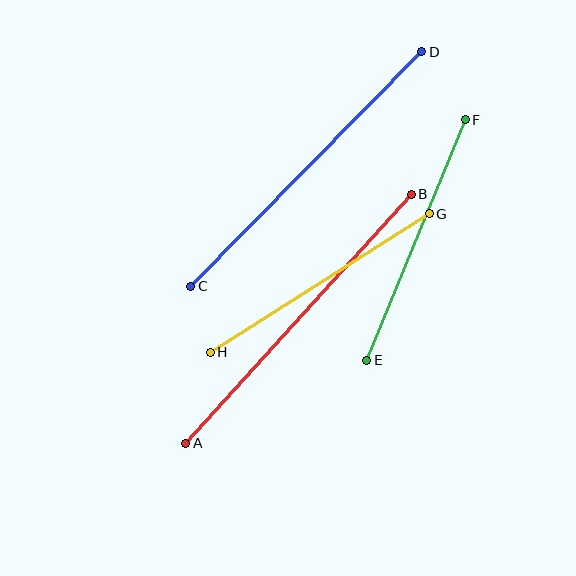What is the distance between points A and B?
The distance is approximately 336 pixels.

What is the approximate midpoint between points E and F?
The midpoint is at approximately (416, 240) pixels.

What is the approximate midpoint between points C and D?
The midpoint is at approximately (306, 169) pixels.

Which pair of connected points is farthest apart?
Points A and B are farthest apart.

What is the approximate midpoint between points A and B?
The midpoint is at approximately (299, 319) pixels.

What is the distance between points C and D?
The distance is approximately 329 pixels.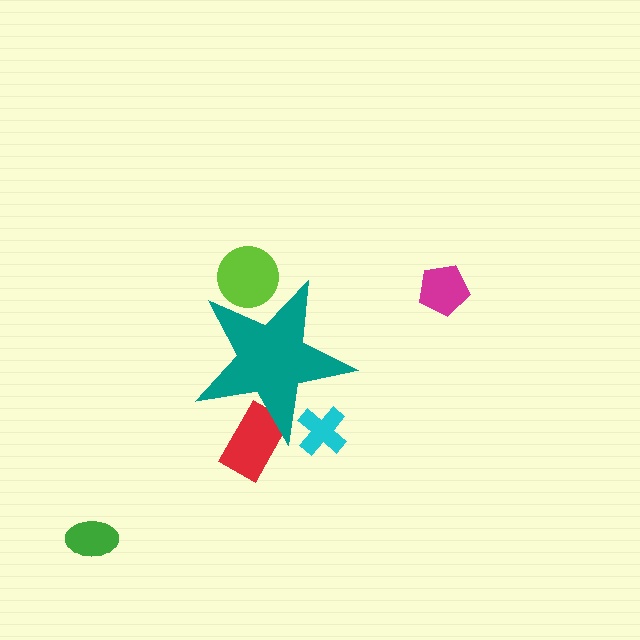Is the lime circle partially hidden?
Yes, the lime circle is partially hidden behind the teal star.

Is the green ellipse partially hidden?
No, the green ellipse is fully visible.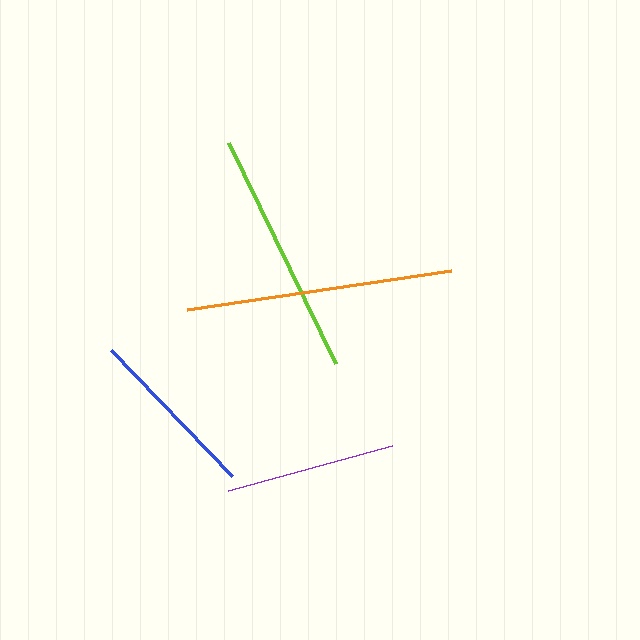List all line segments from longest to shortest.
From longest to shortest: orange, lime, blue, purple.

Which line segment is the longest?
The orange line is the longest at approximately 267 pixels.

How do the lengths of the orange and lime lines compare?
The orange and lime lines are approximately the same length.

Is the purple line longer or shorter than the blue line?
The blue line is longer than the purple line.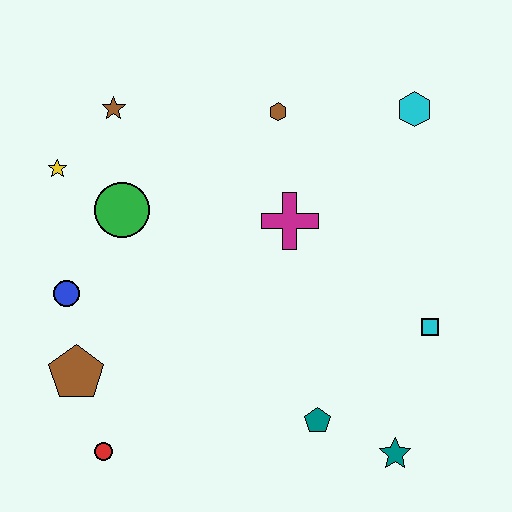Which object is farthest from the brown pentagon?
The cyan hexagon is farthest from the brown pentagon.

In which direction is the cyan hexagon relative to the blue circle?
The cyan hexagon is to the right of the blue circle.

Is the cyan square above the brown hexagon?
No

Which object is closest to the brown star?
The yellow star is closest to the brown star.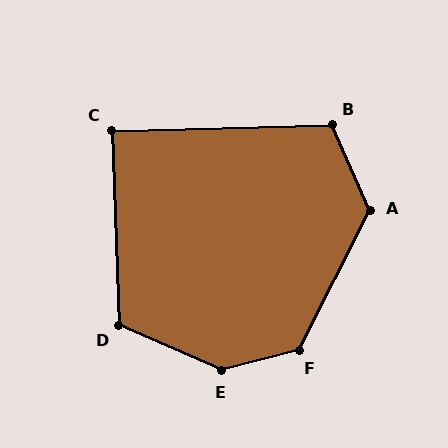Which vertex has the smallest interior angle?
C, at approximately 89 degrees.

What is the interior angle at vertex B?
Approximately 112 degrees (obtuse).